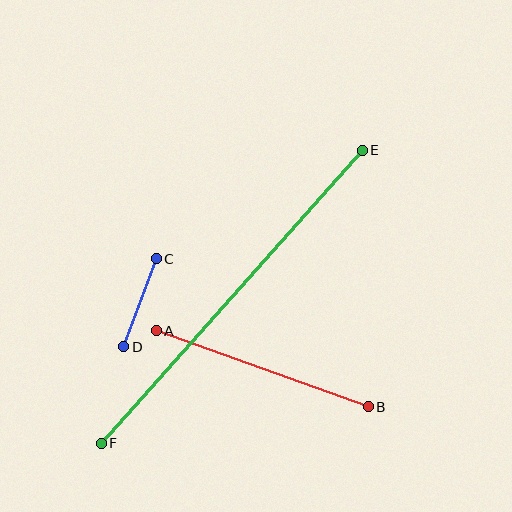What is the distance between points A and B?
The distance is approximately 225 pixels.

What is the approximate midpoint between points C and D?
The midpoint is at approximately (140, 303) pixels.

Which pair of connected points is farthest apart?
Points E and F are farthest apart.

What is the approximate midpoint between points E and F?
The midpoint is at approximately (232, 297) pixels.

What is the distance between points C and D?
The distance is approximately 94 pixels.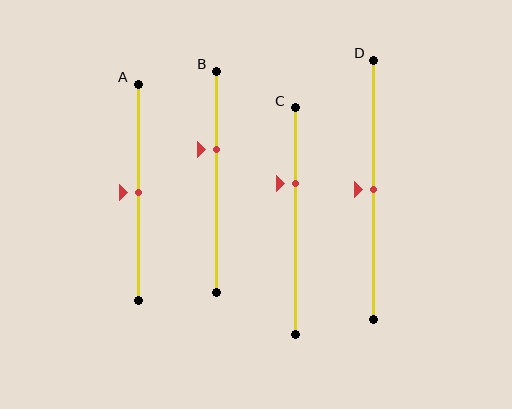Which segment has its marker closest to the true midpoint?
Segment A has its marker closest to the true midpoint.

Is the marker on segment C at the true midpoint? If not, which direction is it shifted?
No, the marker on segment C is shifted upward by about 16% of the segment length.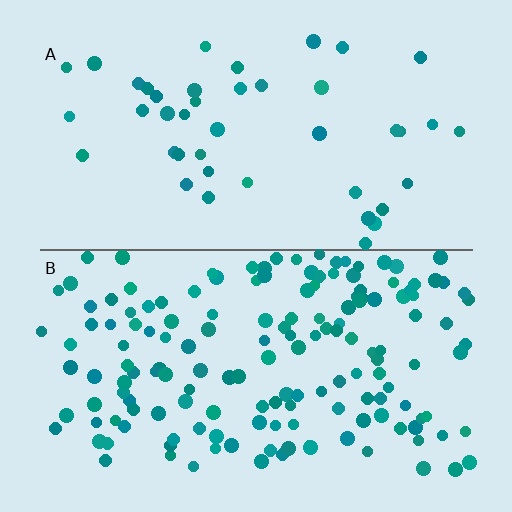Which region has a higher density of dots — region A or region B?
B (the bottom).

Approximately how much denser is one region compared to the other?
Approximately 3.7× — region B over region A.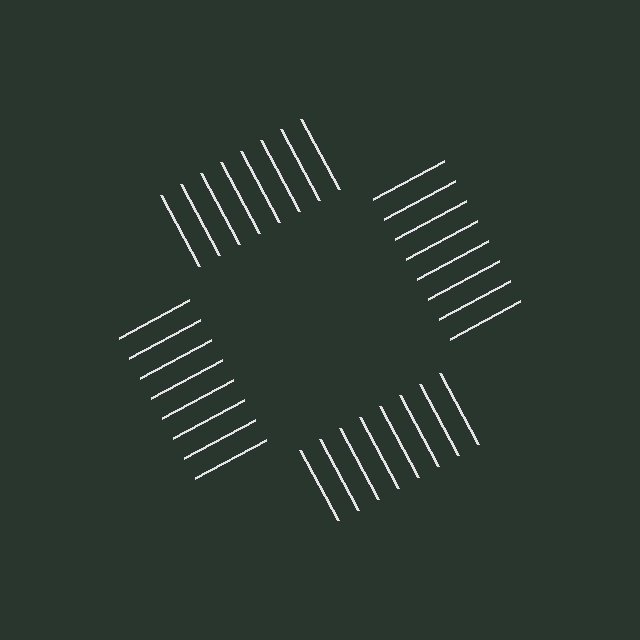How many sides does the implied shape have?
4 sides — the line-ends trace a square.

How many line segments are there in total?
32 — 8 along each of the 4 edges.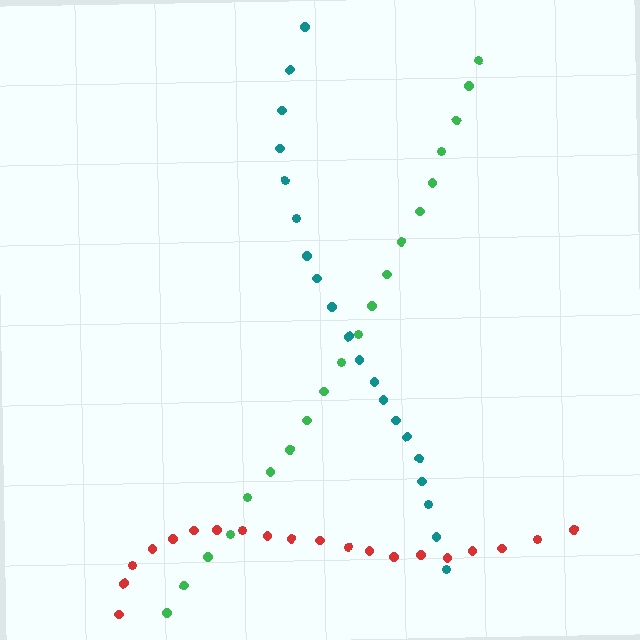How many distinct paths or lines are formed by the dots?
There are 3 distinct paths.